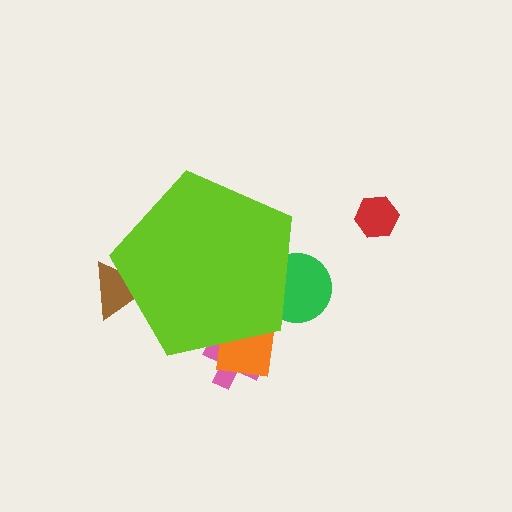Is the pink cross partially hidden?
Yes, the pink cross is partially hidden behind the lime pentagon.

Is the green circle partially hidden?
Yes, the green circle is partially hidden behind the lime pentagon.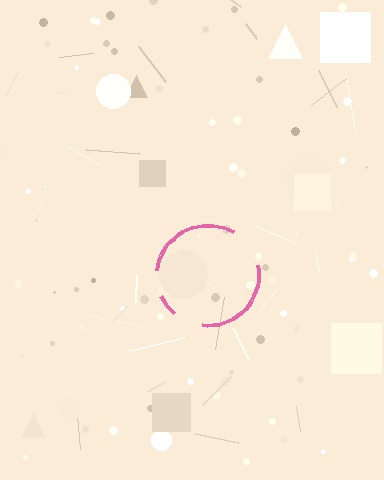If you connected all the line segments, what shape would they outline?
They would outline a circle.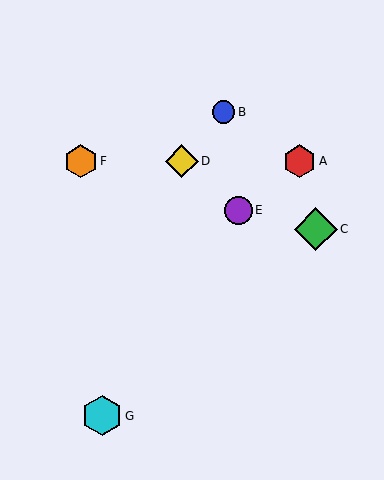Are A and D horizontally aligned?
Yes, both are at y≈161.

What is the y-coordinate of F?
Object F is at y≈161.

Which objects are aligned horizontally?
Objects A, D, F are aligned horizontally.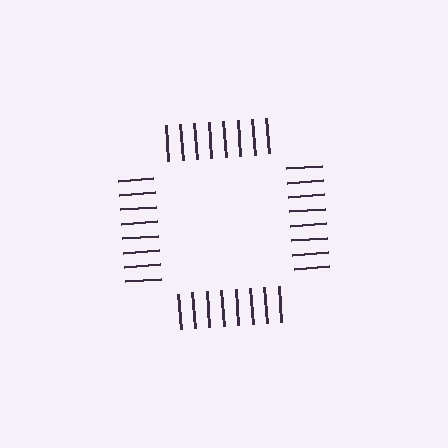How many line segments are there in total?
32 — 8 along each of the 4 edges.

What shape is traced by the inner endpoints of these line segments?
An illusory square — the line segments terminate on its edges but no continuous stroke is drawn.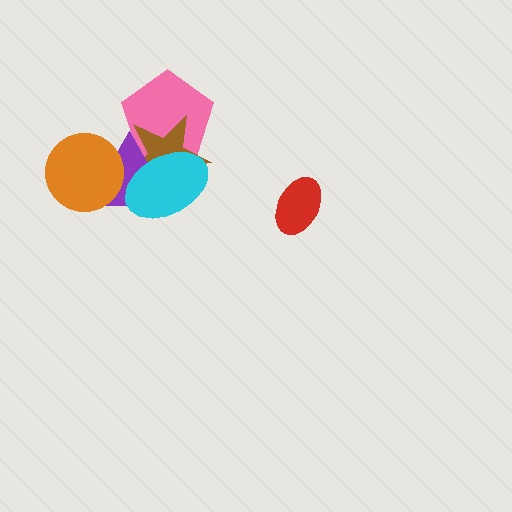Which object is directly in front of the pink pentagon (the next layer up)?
The brown star is directly in front of the pink pentagon.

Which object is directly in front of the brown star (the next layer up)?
The purple triangle is directly in front of the brown star.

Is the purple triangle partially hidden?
Yes, it is partially covered by another shape.